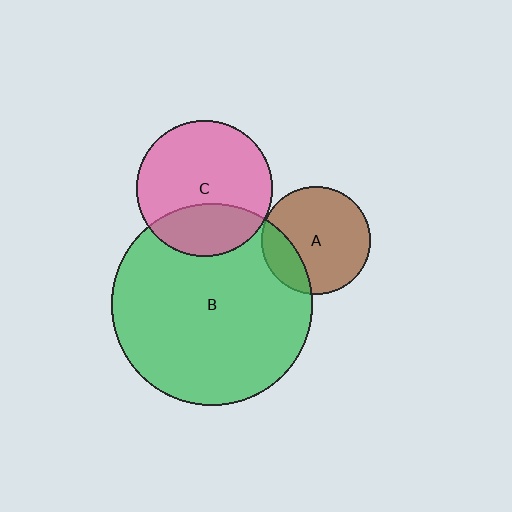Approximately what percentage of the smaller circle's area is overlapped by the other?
Approximately 20%.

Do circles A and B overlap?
Yes.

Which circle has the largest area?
Circle B (green).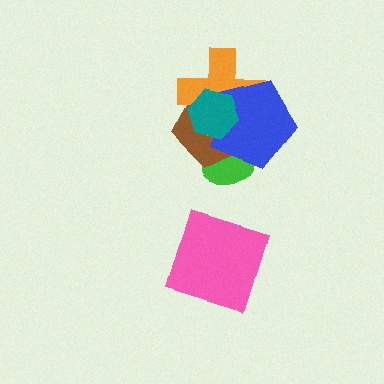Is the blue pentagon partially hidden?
Yes, it is partially covered by another shape.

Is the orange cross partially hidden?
Yes, it is partially covered by another shape.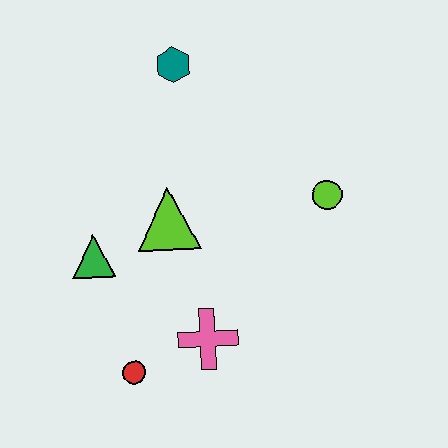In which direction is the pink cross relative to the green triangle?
The pink cross is to the right of the green triangle.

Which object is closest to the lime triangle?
The green triangle is closest to the lime triangle.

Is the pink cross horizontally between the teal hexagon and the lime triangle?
No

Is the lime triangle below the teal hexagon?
Yes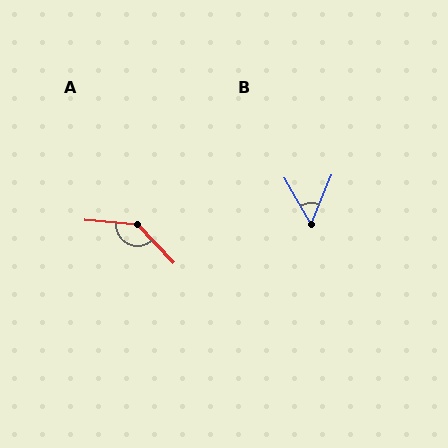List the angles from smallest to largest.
B (53°), A (138°).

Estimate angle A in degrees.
Approximately 138 degrees.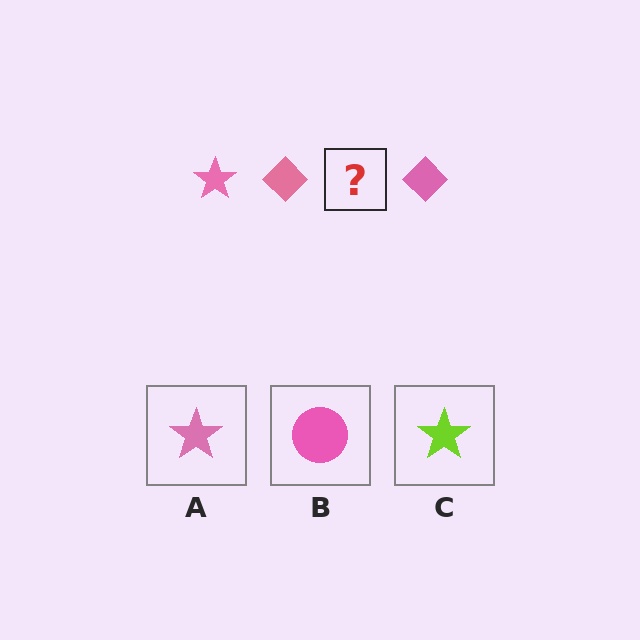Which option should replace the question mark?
Option A.